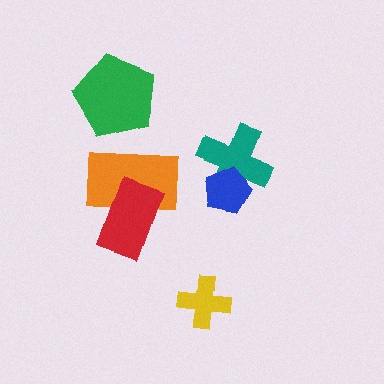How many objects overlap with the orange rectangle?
1 object overlaps with the orange rectangle.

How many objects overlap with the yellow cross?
0 objects overlap with the yellow cross.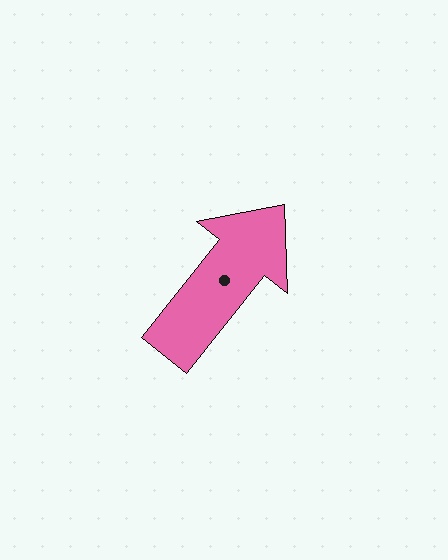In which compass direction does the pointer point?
Northeast.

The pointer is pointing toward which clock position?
Roughly 1 o'clock.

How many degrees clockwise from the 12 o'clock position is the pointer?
Approximately 38 degrees.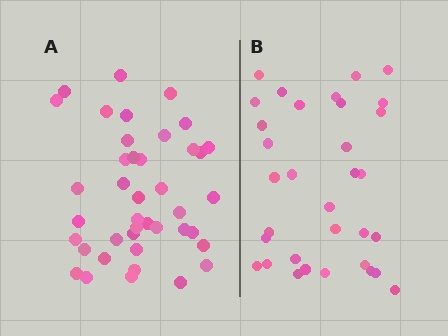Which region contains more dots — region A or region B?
Region A (the left region) has more dots.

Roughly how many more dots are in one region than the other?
Region A has roughly 8 or so more dots than region B.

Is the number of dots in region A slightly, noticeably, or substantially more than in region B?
Region A has only slightly more — the two regions are fairly close. The ratio is roughly 1.2 to 1.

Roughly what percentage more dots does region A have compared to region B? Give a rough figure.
About 25% more.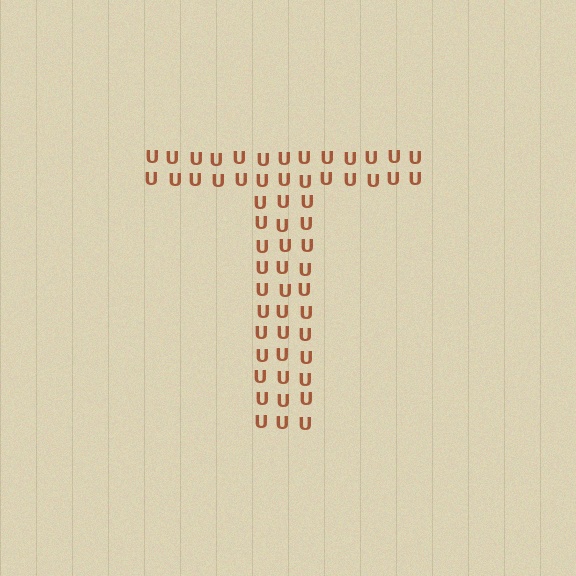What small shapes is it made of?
It is made of small letter U's.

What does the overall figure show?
The overall figure shows the letter T.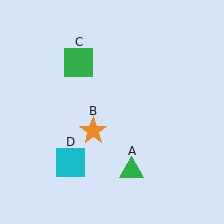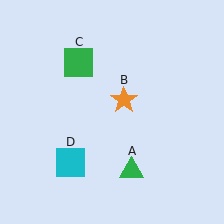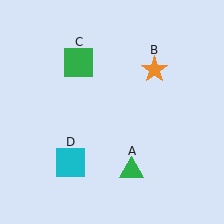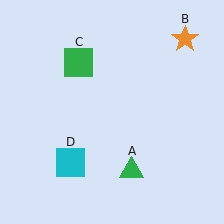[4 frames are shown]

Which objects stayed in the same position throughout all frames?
Green triangle (object A) and green square (object C) and cyan square (object D) remained stationary.